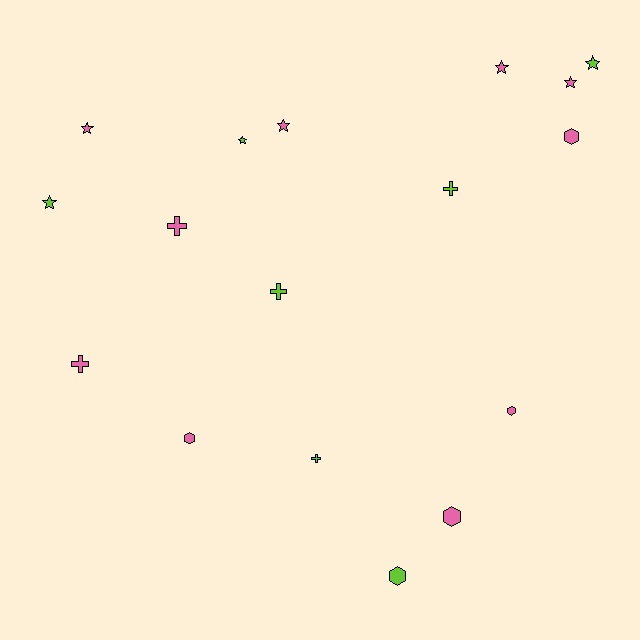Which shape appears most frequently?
Star, with 7 objects.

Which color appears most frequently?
Pink, with 10 objects.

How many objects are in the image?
There are 17 objects.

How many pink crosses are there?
There are 2 pink crosses.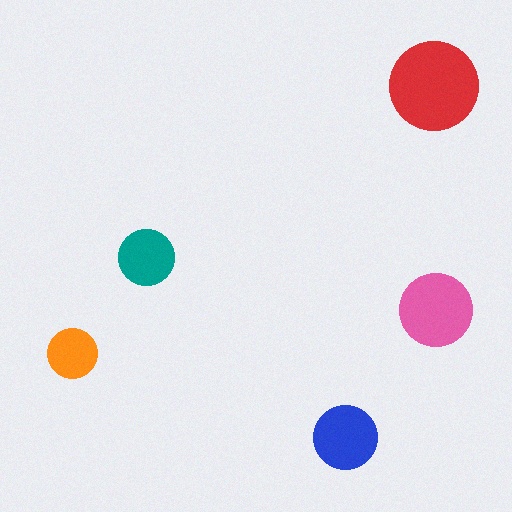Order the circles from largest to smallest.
the red one, the pink one, the blue one, the teal one, the orange one.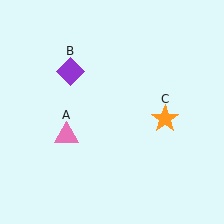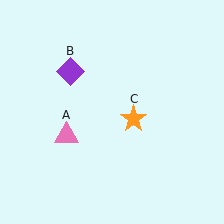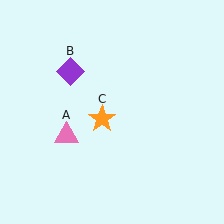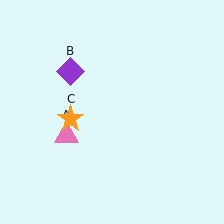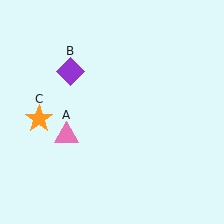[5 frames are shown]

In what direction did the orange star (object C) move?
The orange star (object C) moved left.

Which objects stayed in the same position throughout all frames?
Pink triangle (object A) and purple diamond (object B) remained stationary.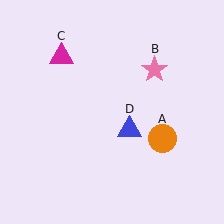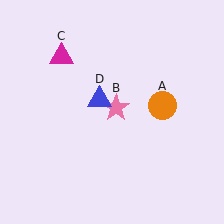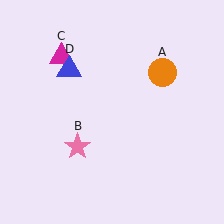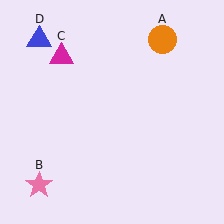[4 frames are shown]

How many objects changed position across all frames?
3 objects changed position: orange circle (object A), pink star (object B), blue triangle (object D).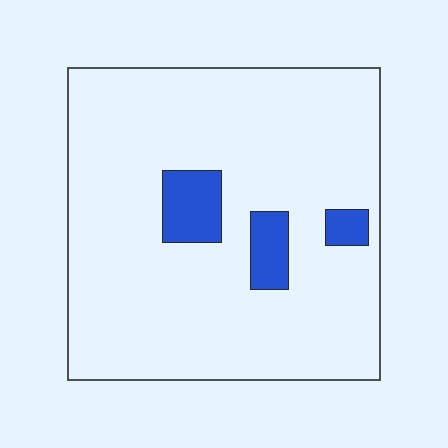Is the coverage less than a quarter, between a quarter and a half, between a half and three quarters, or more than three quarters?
Less than a quarter.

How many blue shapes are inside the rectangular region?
3.